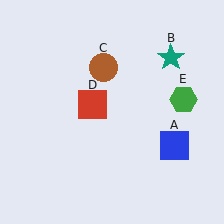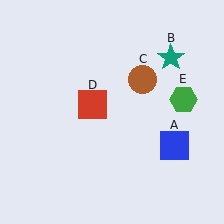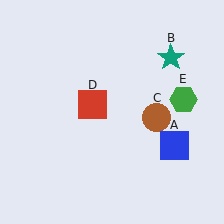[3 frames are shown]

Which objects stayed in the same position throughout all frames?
Blue square (object A) and teal star (object B) and red square (object D) and green hexagon (object E) remained stationary.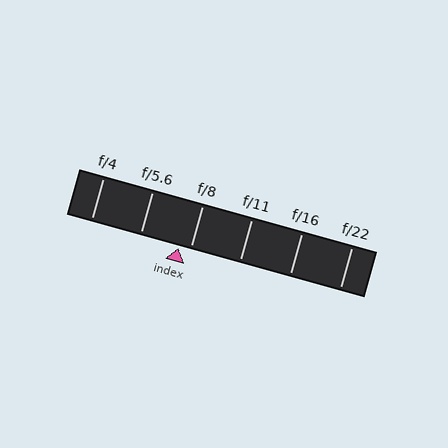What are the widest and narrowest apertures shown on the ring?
The widest aperture shown is f/4 and the narrowest is f/22.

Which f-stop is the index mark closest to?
The index mark is closest to f/8.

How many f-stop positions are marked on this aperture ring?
There are 6 f-stop positions marked.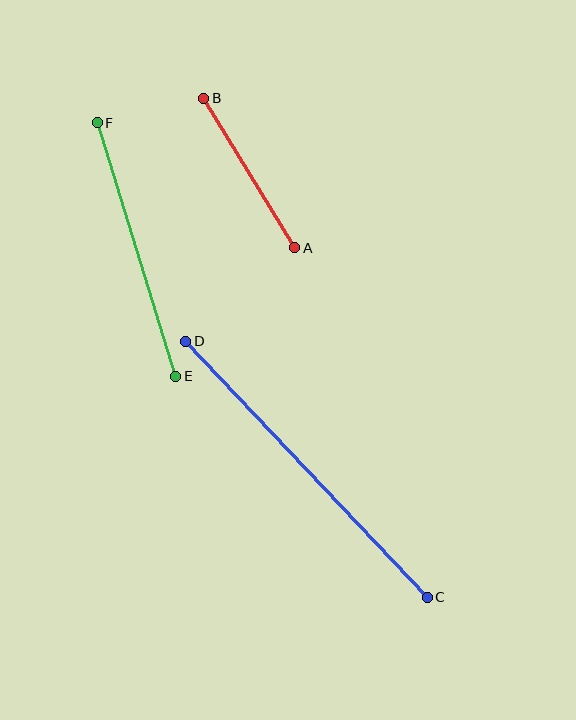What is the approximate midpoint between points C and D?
The midpoint is at approximately (307, 469) pixels.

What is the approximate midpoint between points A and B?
The midpoint is at approximately (249, 173) pixels.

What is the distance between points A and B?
The distance is approximately 175 pixels.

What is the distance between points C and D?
The distance is approximately 352 pixels.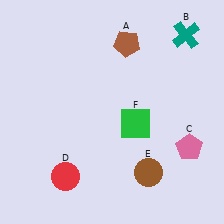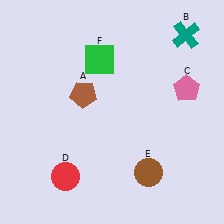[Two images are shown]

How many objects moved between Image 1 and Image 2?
3 objects moved between the two images.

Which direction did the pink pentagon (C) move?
The pink pentagon (C) moved up.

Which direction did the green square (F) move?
The green square (F) moved up.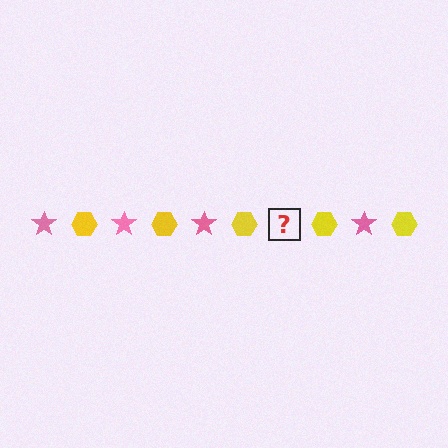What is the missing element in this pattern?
The missing element is a pink star.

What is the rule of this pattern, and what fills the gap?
The rule is that the pattern alternates between pink star and yellow hexagon. The gap should be filled with a pink star.